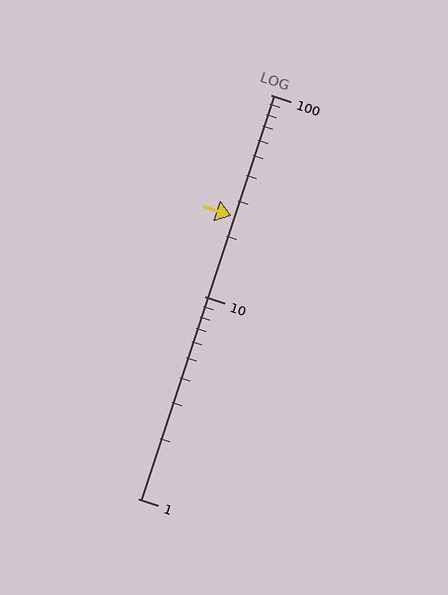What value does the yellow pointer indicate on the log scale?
The pointer indicates approximately 25.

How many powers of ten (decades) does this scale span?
The scale spans 2 decades, from 1 to 100.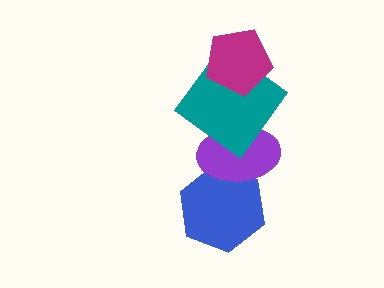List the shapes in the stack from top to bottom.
From top to bottom: the magenta pentagon, the teal diamond, the purple ellipse, the blue hexagon.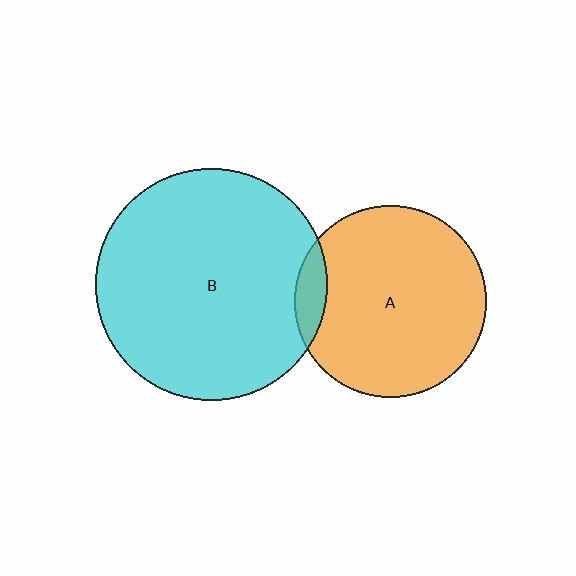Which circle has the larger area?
Circle B (cyan).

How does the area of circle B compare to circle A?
Approximately 1.5 times.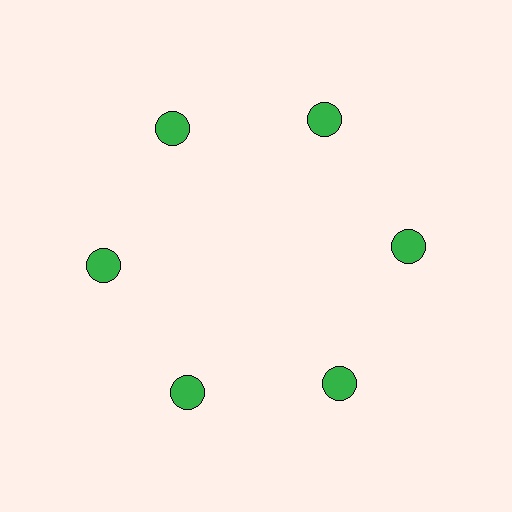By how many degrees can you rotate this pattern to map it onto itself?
The pattern maps onto itself every 60 degrees of rotation.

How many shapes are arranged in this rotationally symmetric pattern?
There are 6 shapes, arranged in 6 groups of 1.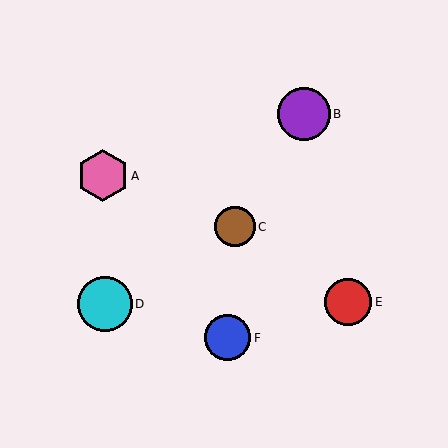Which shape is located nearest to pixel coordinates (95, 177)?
The pink hexagon (labeled A) at (103, 176) is nearest to that location.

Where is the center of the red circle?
The center of the red circle is at (348, 302).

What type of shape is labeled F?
Shape F is a blue circle.